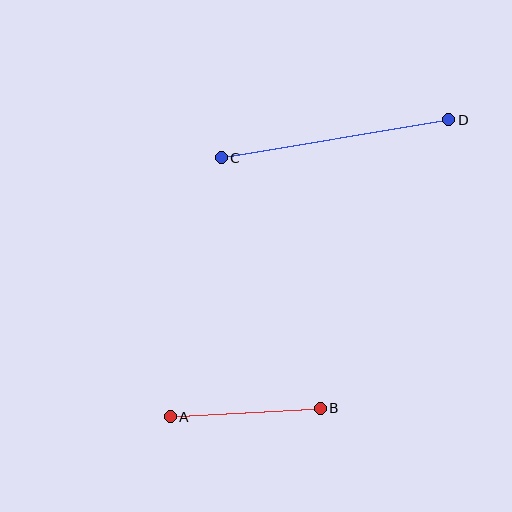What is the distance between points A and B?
The distance is approximately 150 pixels.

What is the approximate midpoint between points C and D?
The midpoint is at approximately (335, 139) pixels.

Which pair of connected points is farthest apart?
Points C and D are farthest apart.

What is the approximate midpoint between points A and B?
The midpoint is at approximately (245, 412) pixels.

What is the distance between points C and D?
The distance is approximately 231 pixels.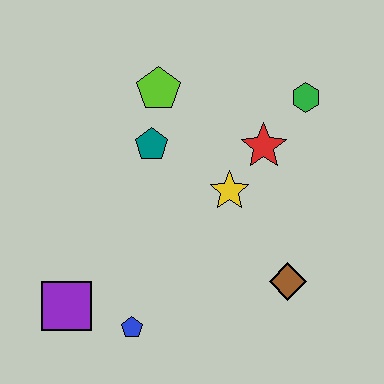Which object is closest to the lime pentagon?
The teal pentagon is closest to the lime pentagon.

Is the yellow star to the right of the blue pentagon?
Yes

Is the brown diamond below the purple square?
No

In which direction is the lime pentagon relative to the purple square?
The lime pentagon is above the purple square.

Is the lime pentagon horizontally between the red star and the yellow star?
No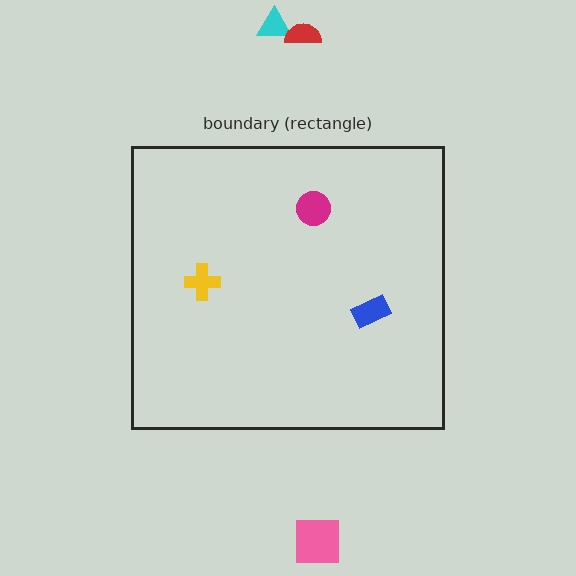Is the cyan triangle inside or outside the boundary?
Outside.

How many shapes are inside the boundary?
3 inside, 3 outside.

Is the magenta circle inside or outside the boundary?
Inside.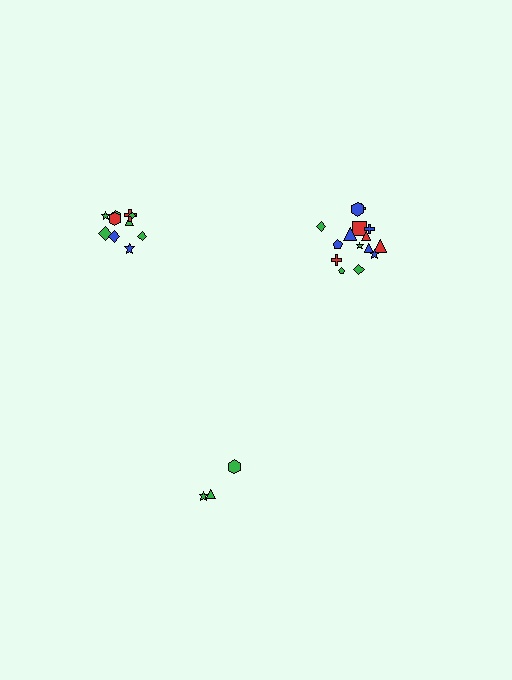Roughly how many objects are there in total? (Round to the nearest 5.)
Roughly 30 objects in total.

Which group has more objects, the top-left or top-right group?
The top-right group.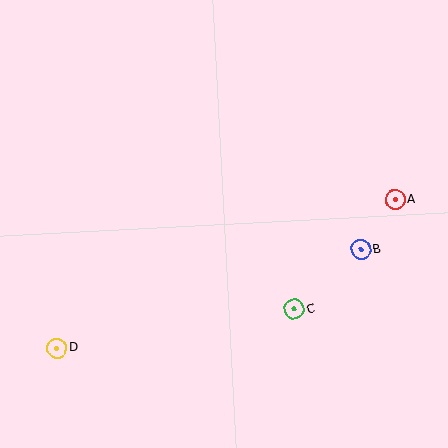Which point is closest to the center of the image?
Point C at (294, 309) is closest to the center.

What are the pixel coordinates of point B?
Point B is at (361, 250).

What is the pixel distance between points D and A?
The distance between D and A is 369 pixels.